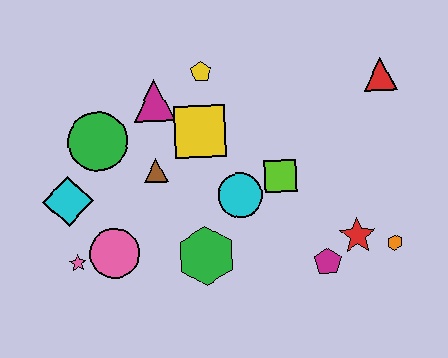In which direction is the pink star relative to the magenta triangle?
The pink star is below the magenta triangle.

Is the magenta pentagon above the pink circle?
No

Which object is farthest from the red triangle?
The pink star is farthest from the red triangle.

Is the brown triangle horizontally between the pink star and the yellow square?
Yes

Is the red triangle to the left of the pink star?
No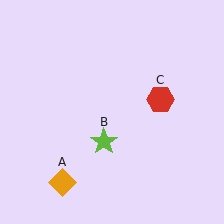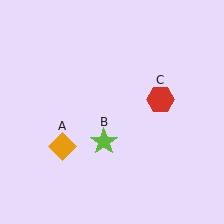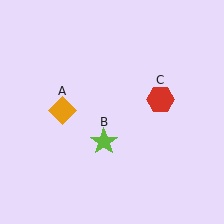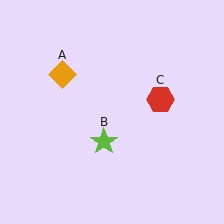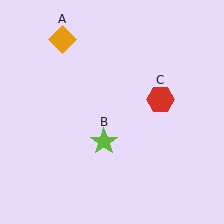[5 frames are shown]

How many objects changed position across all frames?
1 object changed position: orange diamond (object A).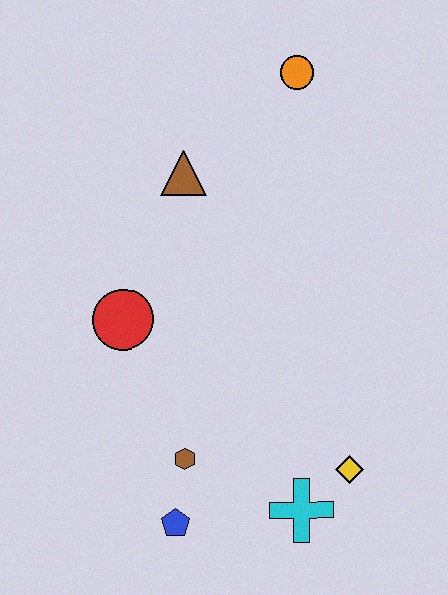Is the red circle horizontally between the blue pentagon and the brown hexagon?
No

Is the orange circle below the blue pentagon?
No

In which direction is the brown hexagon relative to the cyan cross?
The brown hexagon is to the left of the cyan cross.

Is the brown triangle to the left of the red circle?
No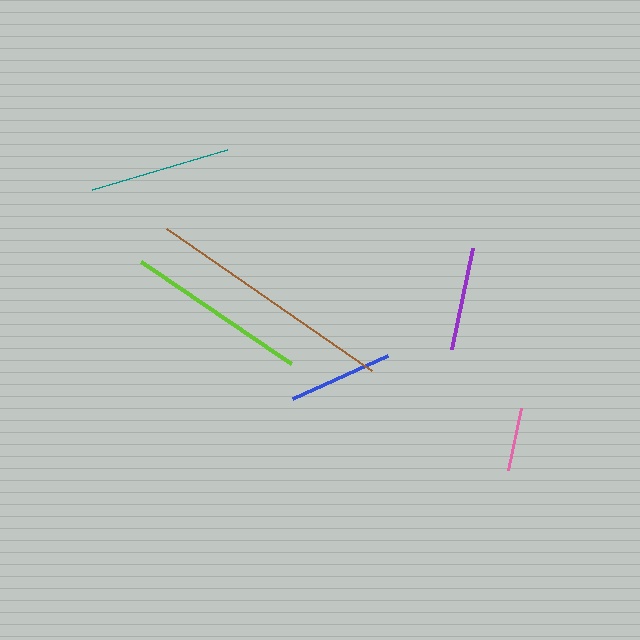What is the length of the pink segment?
The pink segment is approximately 63 pixels long.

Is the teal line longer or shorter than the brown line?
The brown line is longer than the teal line.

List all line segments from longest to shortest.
From longest to shortest: brown, lime, teal, blue, purple, pink.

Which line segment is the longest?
The brown line is the longest at approximately 249 pixels.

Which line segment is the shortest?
The pink line is the shortest at approximately 63 pixels.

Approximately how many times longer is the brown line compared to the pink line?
The brown line is approximately 3.9 times the length of the pink line.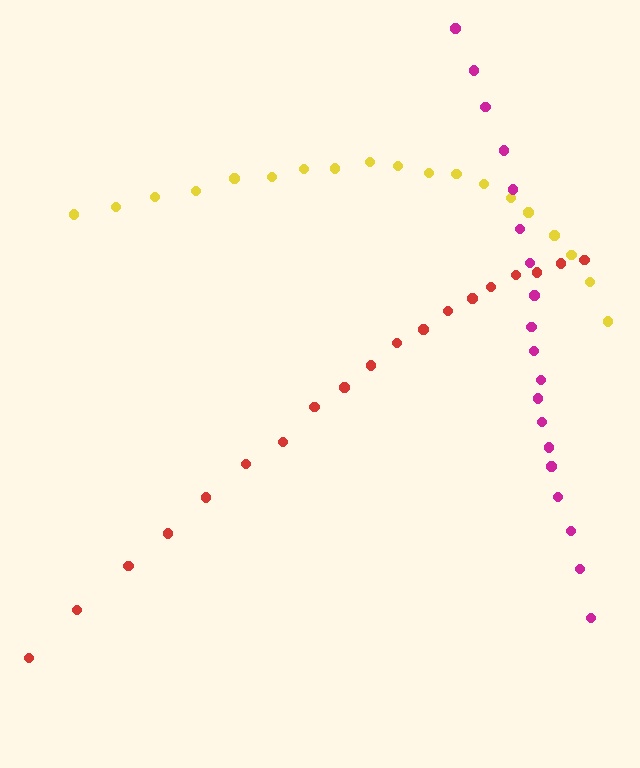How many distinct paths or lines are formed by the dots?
There are 3 distinct paths.